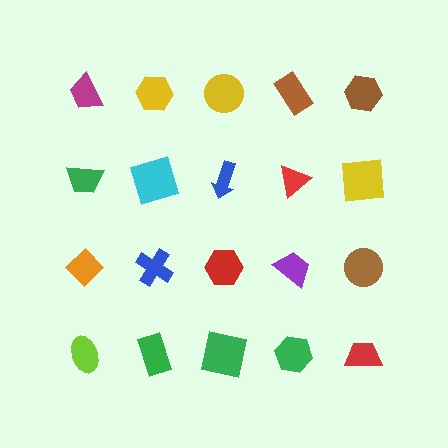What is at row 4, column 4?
A green hexagon.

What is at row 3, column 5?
A brown circle.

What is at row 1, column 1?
A magenta trapezoid.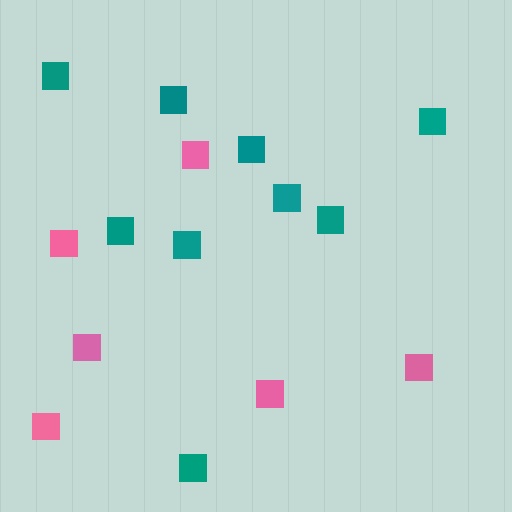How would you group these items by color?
There are 2 groups: one group of teal squares (9) and one group of pink squares (6).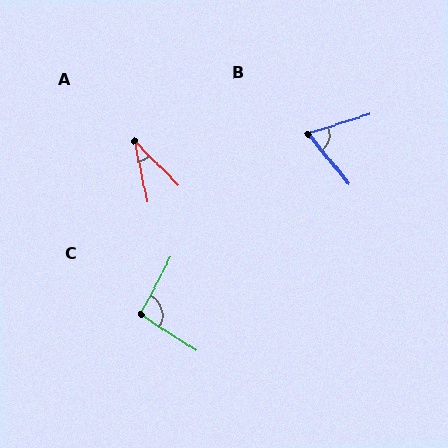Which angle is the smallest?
A, at approximately 34 degrees.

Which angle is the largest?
C, at approximately 95 degrees.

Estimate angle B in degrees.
Approximately 69 degrees.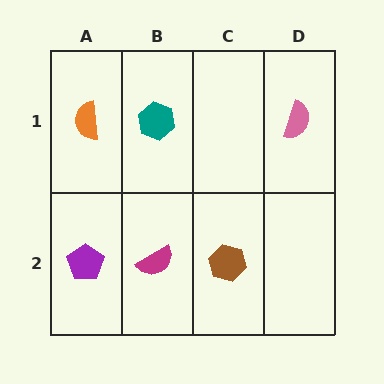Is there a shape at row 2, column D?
No, that cell is empty.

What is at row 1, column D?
A pink semicircle.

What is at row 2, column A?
A purple pentagon.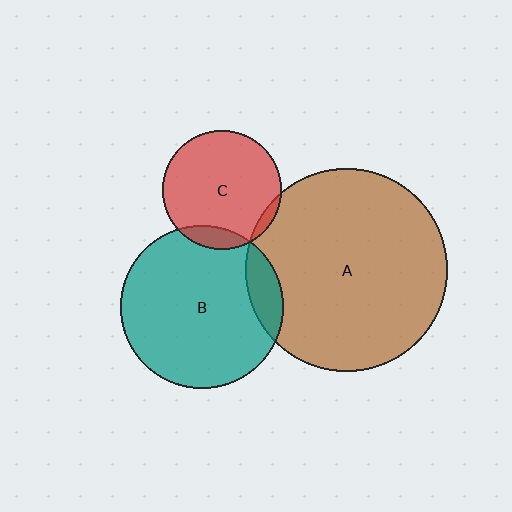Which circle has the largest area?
Circle A (brown).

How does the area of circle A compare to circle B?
Approximately 1.6 times.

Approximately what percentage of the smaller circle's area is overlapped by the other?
Approximately 10%.